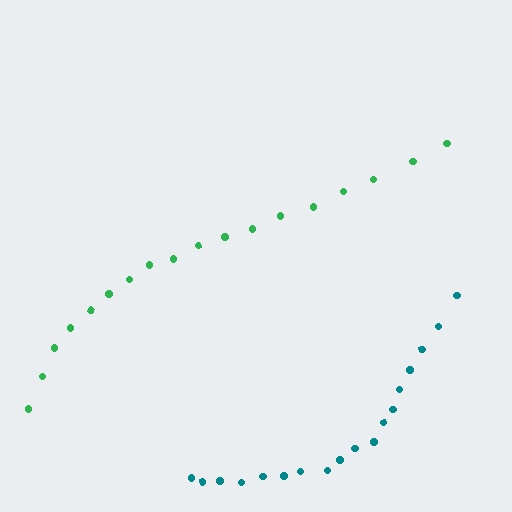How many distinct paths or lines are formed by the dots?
There are 2 distinct paths.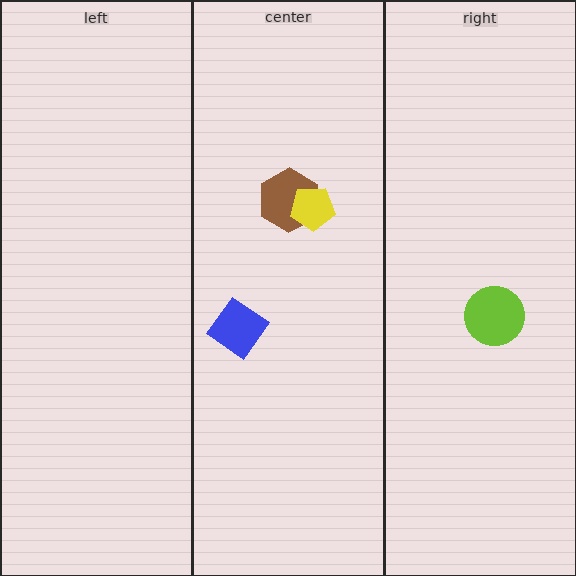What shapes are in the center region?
The brown hexagon, the blue diamond, the yellow pentagon.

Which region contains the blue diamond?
The center region.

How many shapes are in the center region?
3.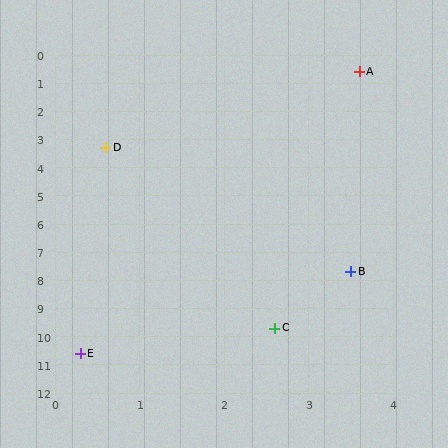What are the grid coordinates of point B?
Point B is at approximately (3.5, 7.7).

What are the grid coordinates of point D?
Point D is at approximately (0.6, 3.3).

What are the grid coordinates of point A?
Point A is at approximately (3.6, 0.6).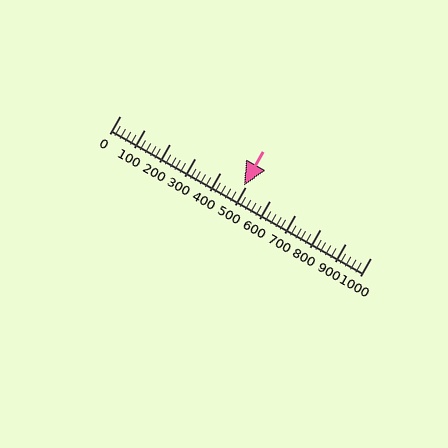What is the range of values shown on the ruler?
The ruler shows values from 0 to 1000.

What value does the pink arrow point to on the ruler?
The pink arrow points to approximately 496.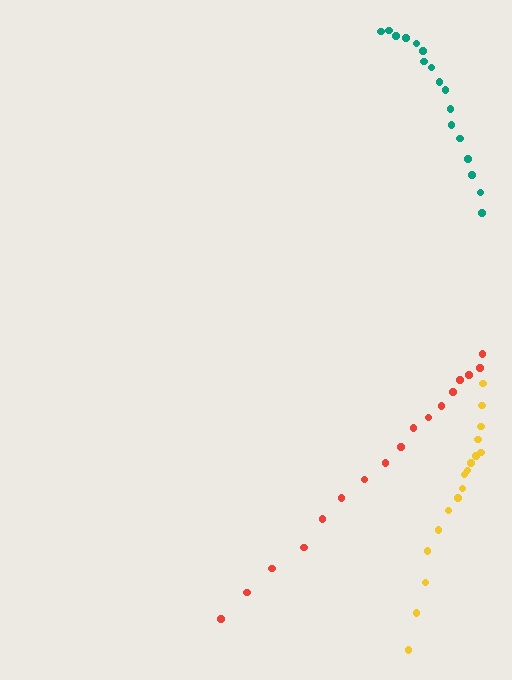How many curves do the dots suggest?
There are 3 distinct paths.